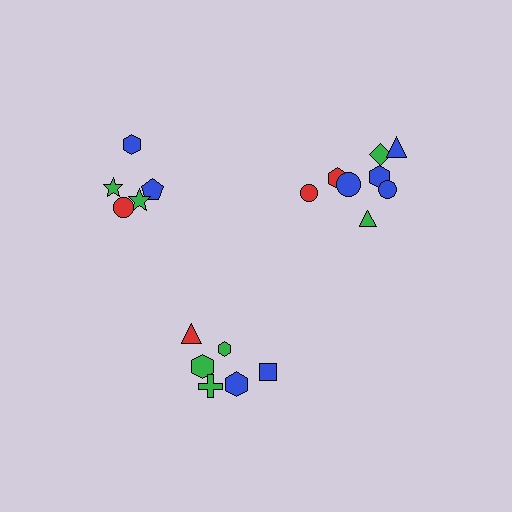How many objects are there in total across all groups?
There are 19 objects.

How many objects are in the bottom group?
There are 6 objects.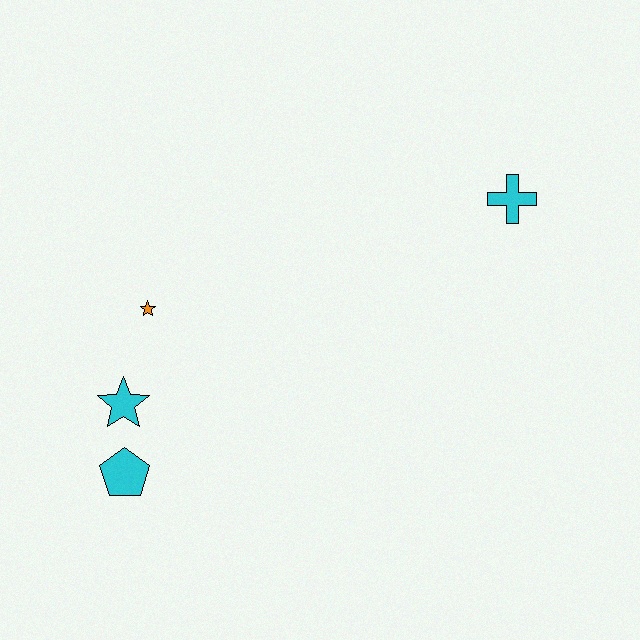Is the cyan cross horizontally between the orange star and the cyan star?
No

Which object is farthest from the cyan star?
The cyan cross is farthest from the cyan star.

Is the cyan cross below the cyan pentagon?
No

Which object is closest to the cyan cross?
The orange star is closest to the cyan cross.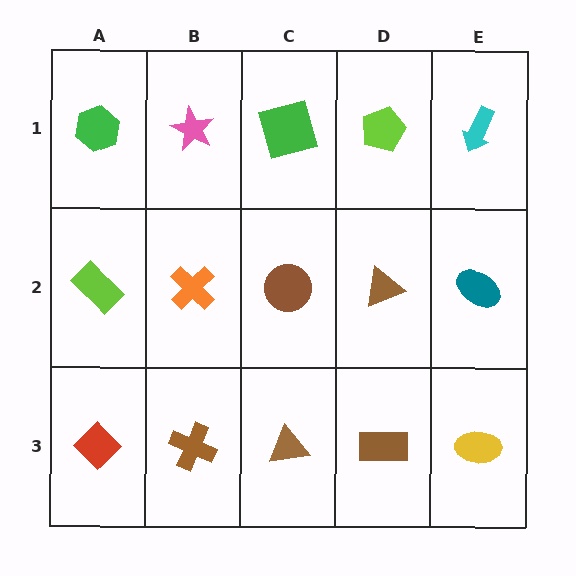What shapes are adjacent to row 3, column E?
A teal ellipse (row 2, column E), a brown rectangle (row 3, column D).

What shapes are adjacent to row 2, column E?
A cyan arrow (row 1, column E), a yellow ellipse (row 3, column E), a brown triangle (row 2, column D).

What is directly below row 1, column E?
A teal ellipse.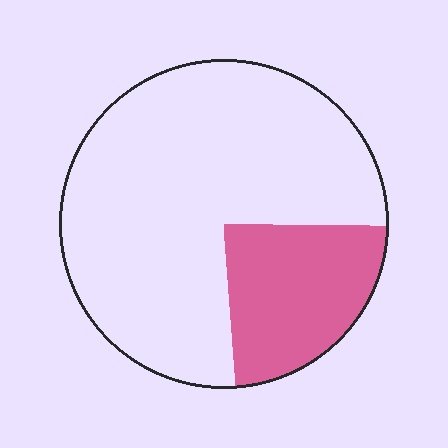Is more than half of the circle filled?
No.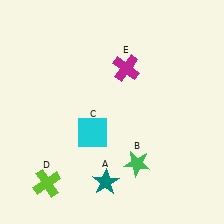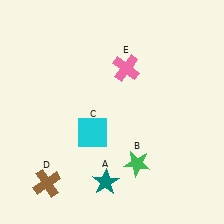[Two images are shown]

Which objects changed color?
D changed from lime to brown. E changed from magenta to pink.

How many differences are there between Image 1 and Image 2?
There are 2 differences between the two images.